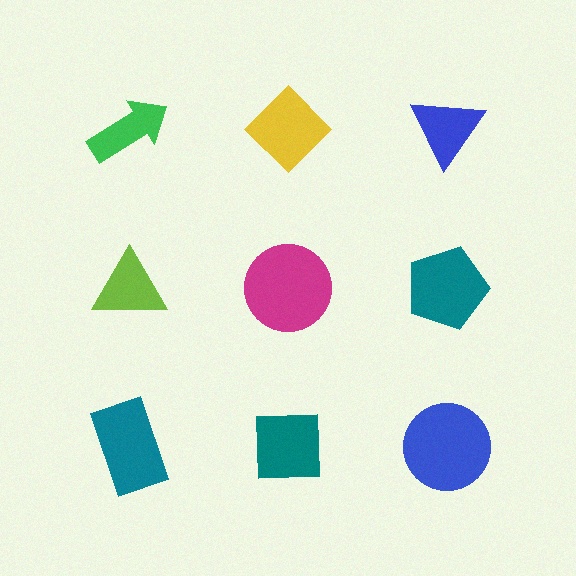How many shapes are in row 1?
3 shapes.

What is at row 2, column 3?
A teal pentagon.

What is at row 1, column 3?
A blue triangle.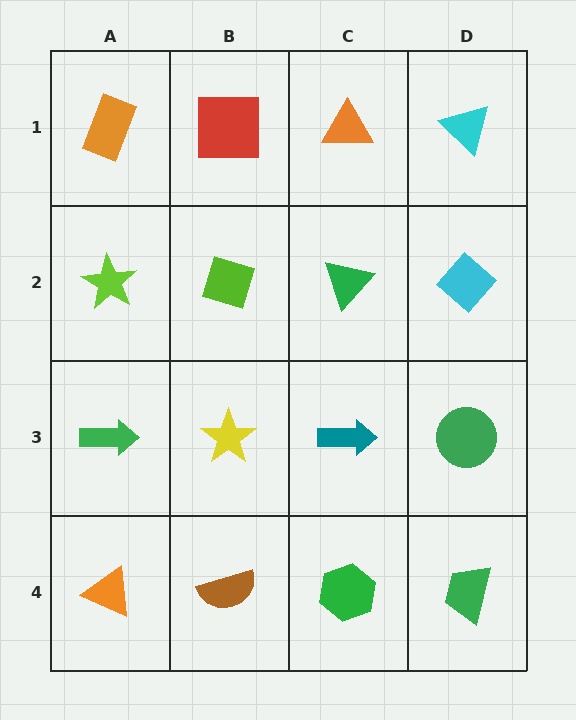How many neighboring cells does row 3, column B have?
4.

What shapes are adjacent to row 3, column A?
A lime star (row 2, column A), an orange triangle (row 4, column A), a yellow star (row 3, column B).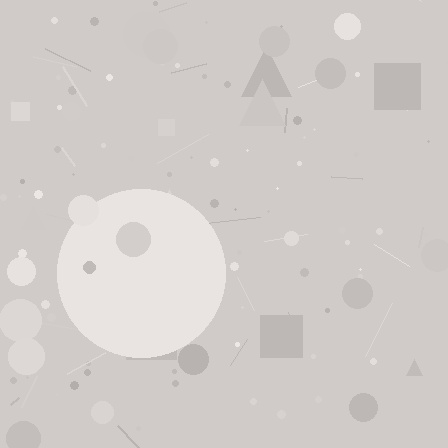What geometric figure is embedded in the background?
A circle is embedded in the background.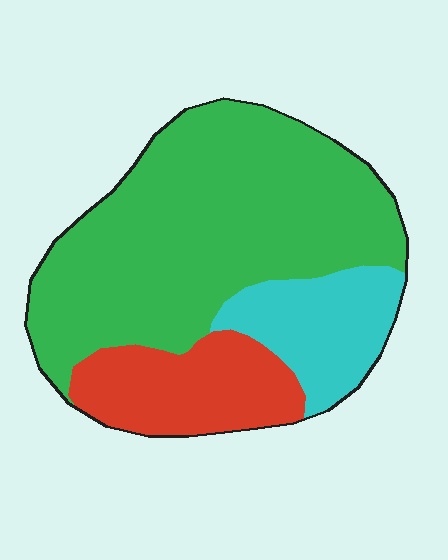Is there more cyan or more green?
Green.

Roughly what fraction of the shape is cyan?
Cyan covers 17% of the shape.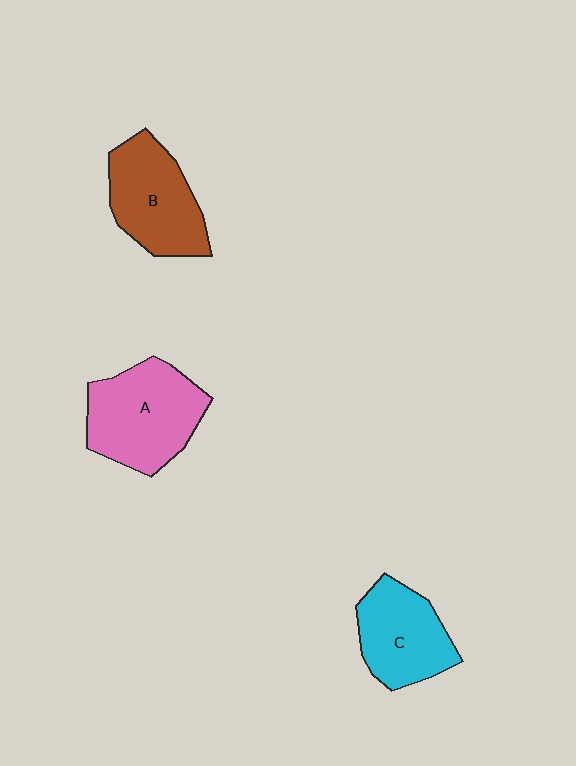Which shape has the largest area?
Shape A (pink).